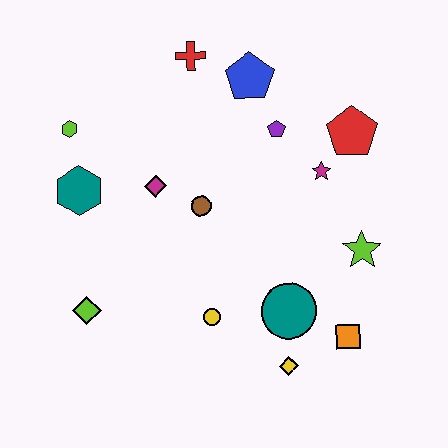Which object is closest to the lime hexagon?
The teal hexagon is closest to the lime hexagon.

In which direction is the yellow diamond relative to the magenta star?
The yellow diamond is below the magenta star.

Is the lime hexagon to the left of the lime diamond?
Yes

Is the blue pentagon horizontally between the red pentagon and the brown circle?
Yes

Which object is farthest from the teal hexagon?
The orange square is farthest from the teal hexagon.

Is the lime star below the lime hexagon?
Yes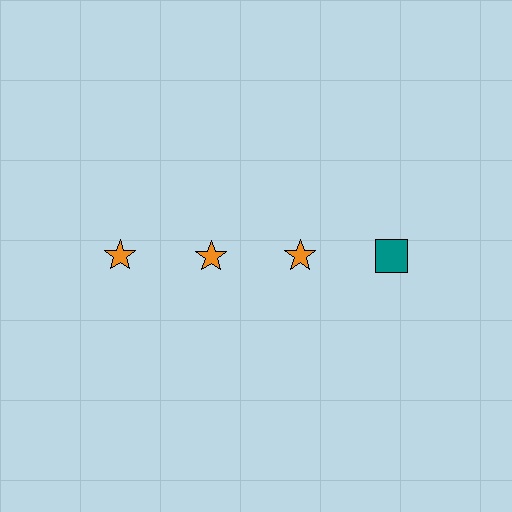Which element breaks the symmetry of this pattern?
The teal square in the top row, second from right column breaks the symmetry. All other shapes are orange stars.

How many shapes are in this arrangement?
There are 4 shapes arranged in a grid pattern.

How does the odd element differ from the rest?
It differs in both color (teal instead of orange) and shape (square instead of star).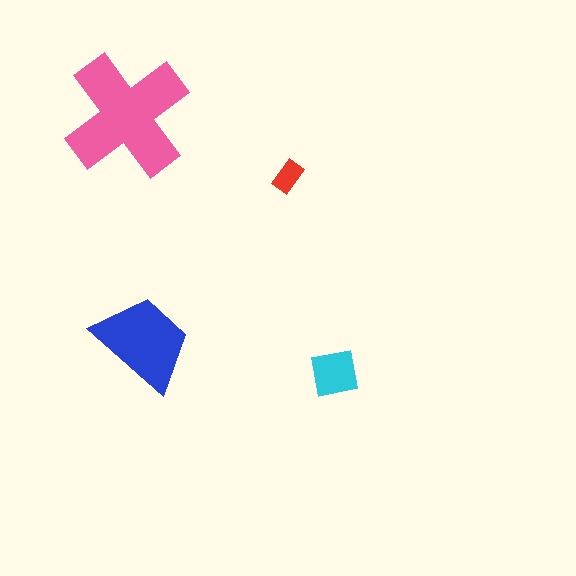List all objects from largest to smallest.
The pink cross, the blue trapezoid, the cyan square, the red rectangle.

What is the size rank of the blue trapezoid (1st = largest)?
2nd.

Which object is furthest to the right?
The cyan square is rightmost.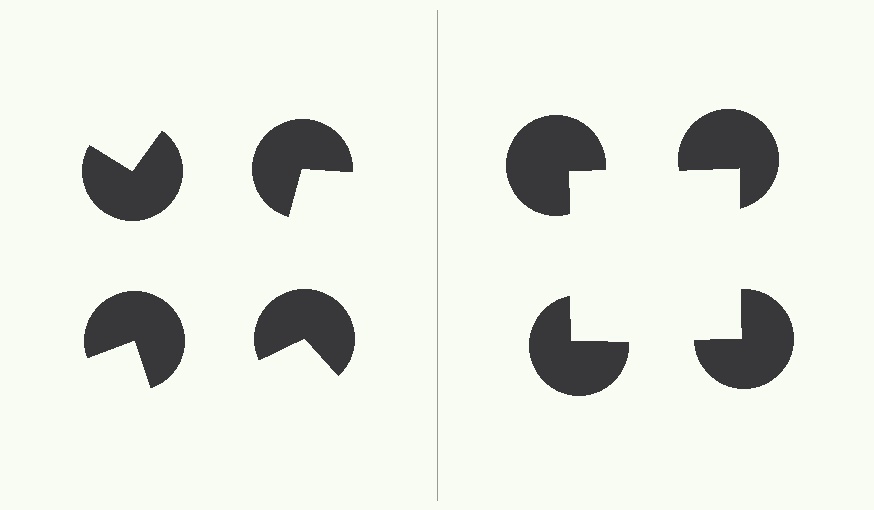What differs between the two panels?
The pac-man discs are positioned identically on both sides; only the wedge orientations differ. On the right they align to a square; on the left they are misaligned.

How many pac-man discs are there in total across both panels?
8 — 4 on each side.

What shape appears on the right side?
An illusory square.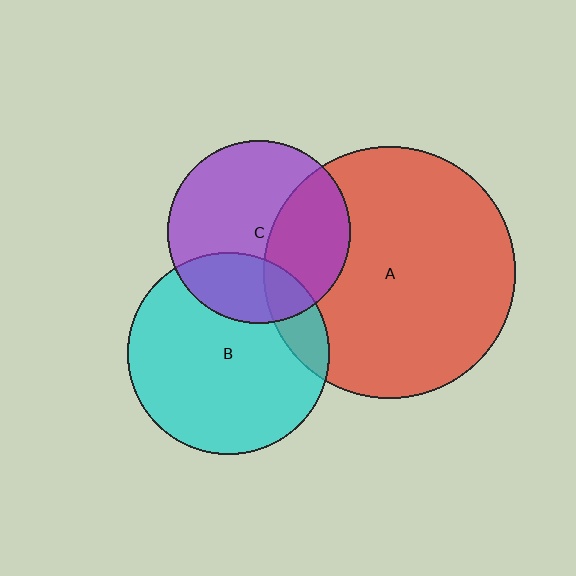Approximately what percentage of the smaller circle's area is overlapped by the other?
Approximately 35%.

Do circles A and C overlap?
Yes.